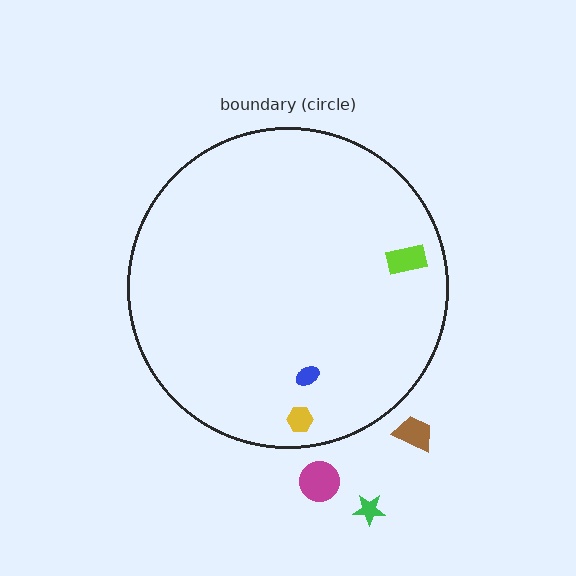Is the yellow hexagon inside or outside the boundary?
Inside.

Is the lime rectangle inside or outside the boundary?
Inside.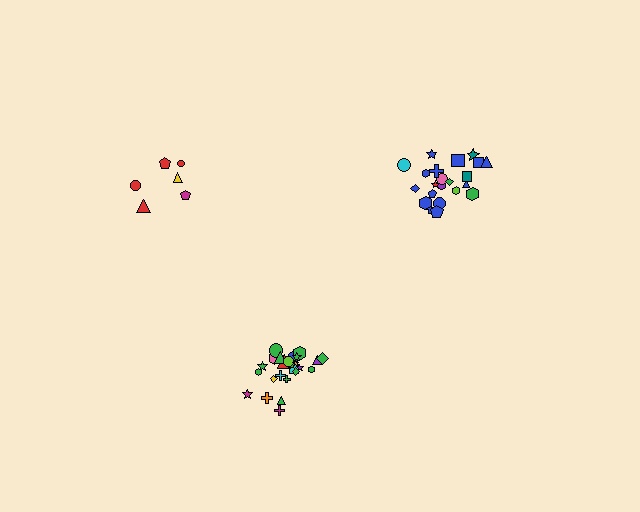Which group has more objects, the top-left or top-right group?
The top-right group.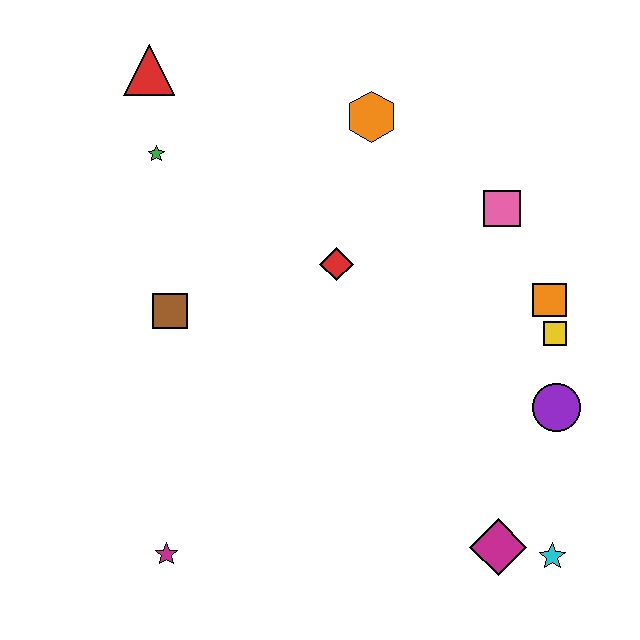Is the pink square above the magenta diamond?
Yes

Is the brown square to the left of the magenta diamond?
Yes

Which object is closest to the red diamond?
The orange hexagon is closest to the red diamond.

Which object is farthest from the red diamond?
The cyan star is farthest from the red diamond.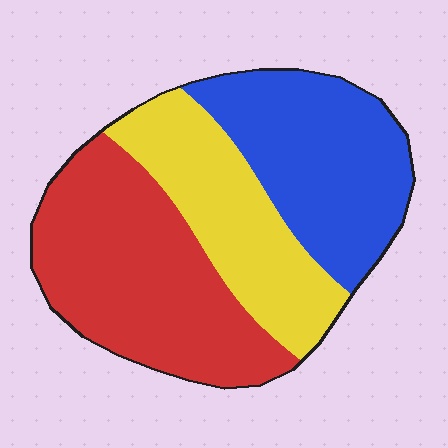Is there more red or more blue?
Red.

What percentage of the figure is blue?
Blue takes up about one third (1/3) of the figure.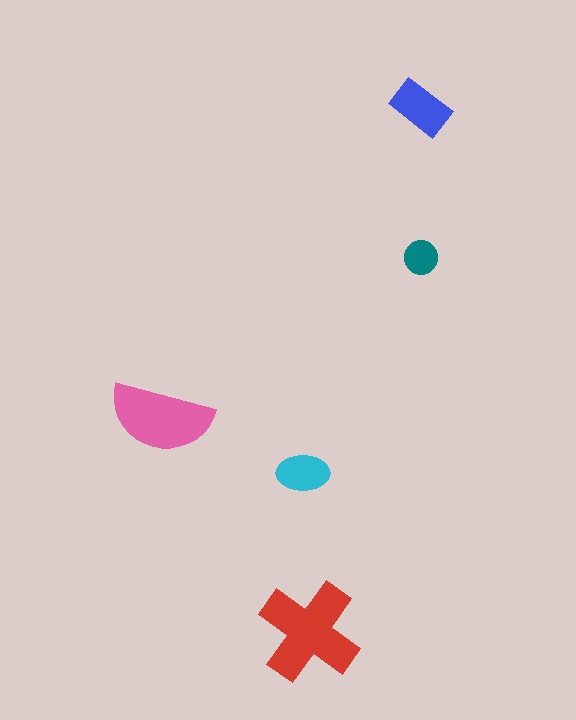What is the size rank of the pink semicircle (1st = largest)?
2nd.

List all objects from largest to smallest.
The red cross, the pink semicircle, the blue rectangle, the cyan ellipse, the teal circle.